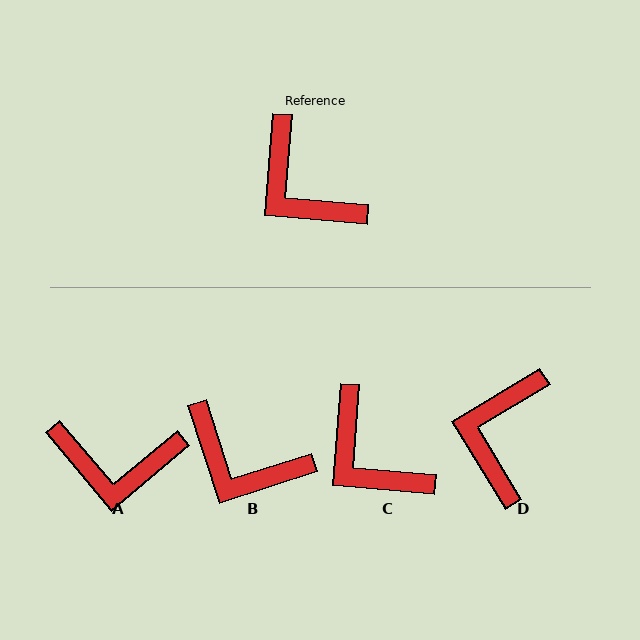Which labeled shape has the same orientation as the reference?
C.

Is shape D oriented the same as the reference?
No, it is off by about 54 degrees.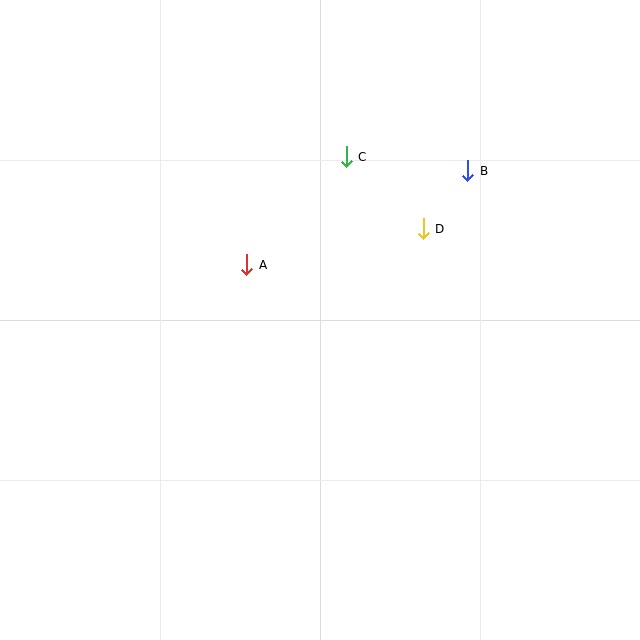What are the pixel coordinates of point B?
Point B is at (468, 171).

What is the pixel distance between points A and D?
The distance between A and D is 180 pixels.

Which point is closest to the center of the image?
Point A at (247, 265) is closest to the center.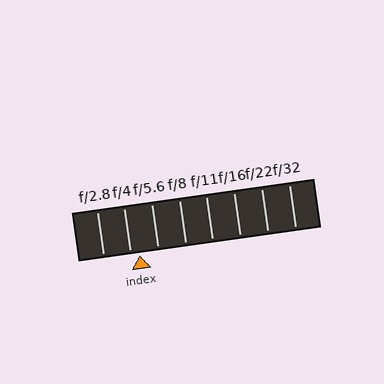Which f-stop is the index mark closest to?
The index mark is closest to f/4.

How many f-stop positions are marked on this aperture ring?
There are 8 f-stop positions marked.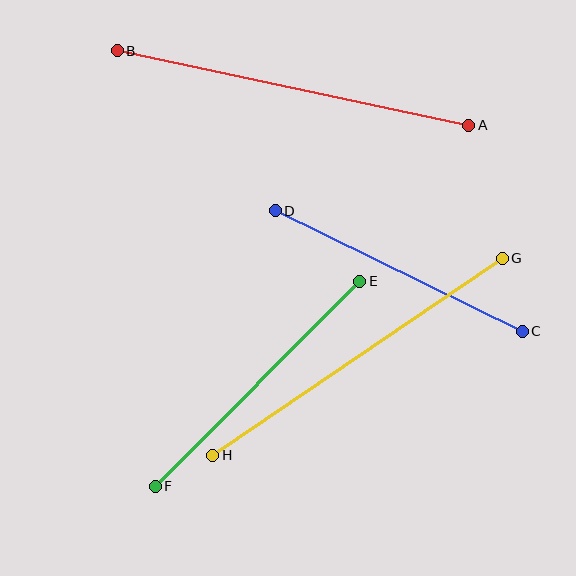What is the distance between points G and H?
The distance is approximately 350 pixels.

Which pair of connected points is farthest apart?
Points A and B are farthest apart.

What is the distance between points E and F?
The distance is approximately 290 pixels.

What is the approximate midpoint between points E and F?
The midpoint is at approximately (257, 384) pixels.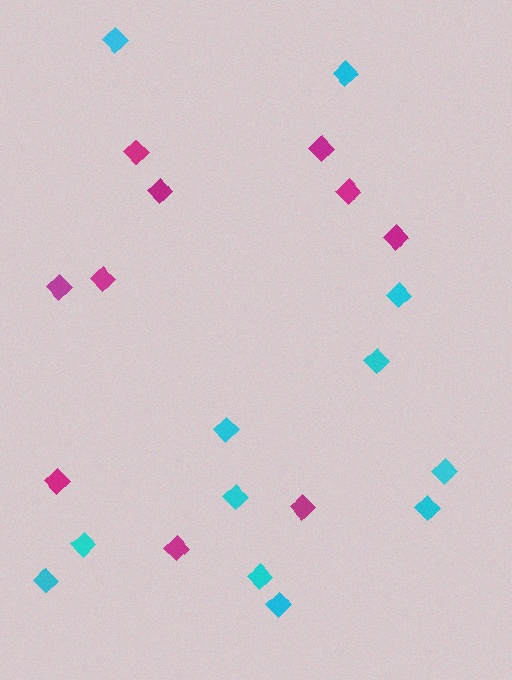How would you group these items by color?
There are 2 groups: one group of cyan diamonds (12) and one group of magenta diamonds (10).